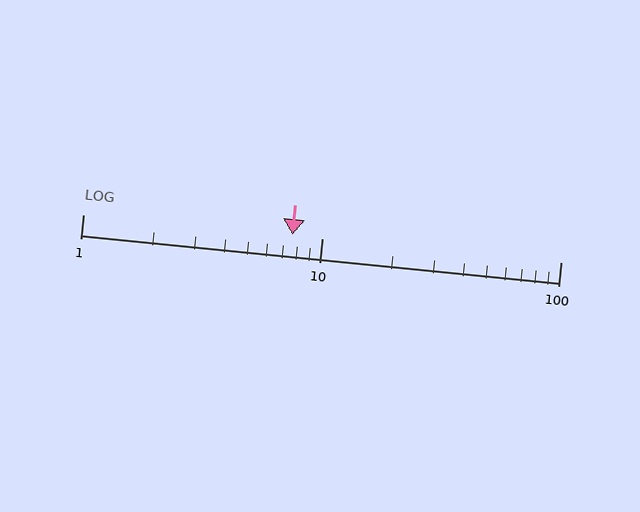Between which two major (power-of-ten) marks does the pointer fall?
The pointer is between 1 and 10.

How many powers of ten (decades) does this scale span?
The scale spans 2 decades, from 1 to 100.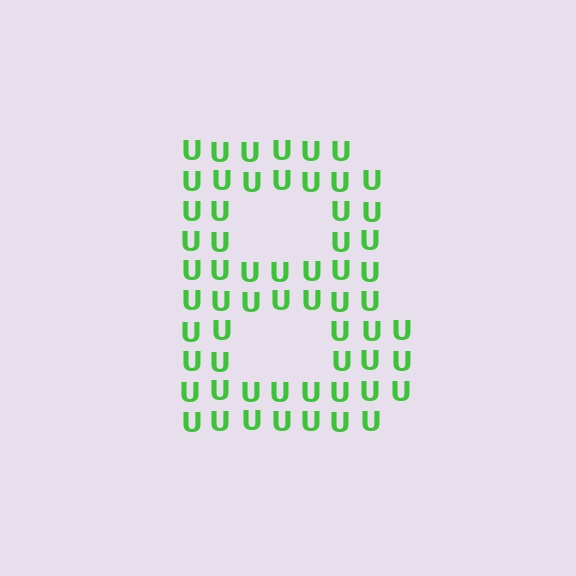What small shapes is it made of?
It is made of small letter U's.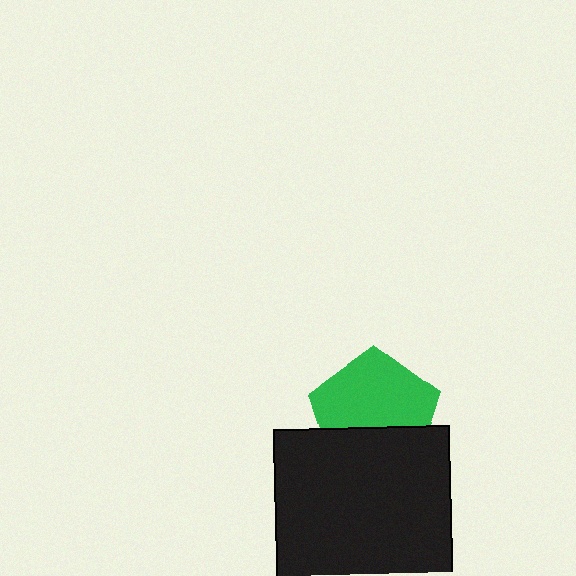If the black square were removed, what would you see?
You would see the complete green pentagon.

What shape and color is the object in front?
The object in front is a black square.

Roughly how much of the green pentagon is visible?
About half of it is visible (roughly 63%).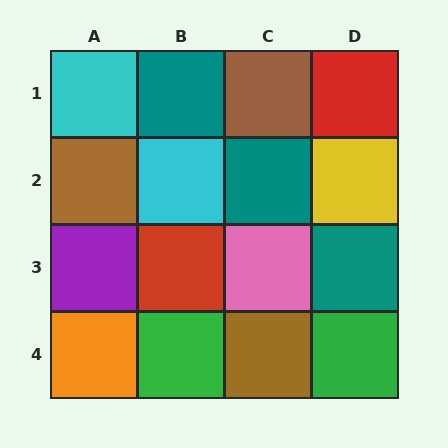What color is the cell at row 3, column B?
Red.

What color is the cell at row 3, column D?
Teal.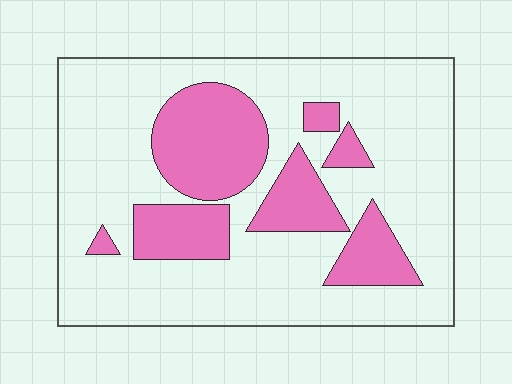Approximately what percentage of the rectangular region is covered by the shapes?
Approximately 25%.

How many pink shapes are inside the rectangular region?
7.